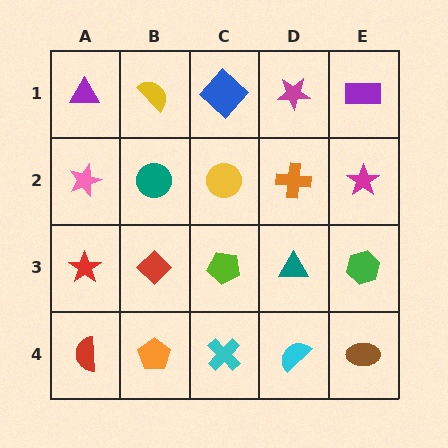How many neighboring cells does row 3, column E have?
3.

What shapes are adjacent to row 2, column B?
A yellow semicircle (row 1, column B), a red diamond (row 3, column B), a pink star (row 2, column A), a yellow circle (row 2, column C).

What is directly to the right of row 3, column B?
A lime pentagon.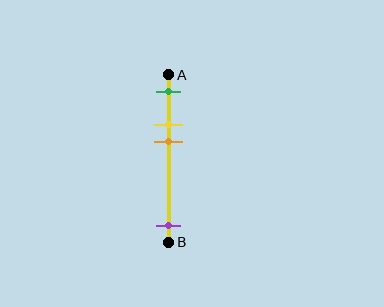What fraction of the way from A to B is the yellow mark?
The yellow mark is approximately 30% (0.3) of the way from A to B.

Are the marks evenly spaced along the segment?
No, the marks are not evenly spaced.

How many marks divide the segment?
There are 4 marks dividing the segment.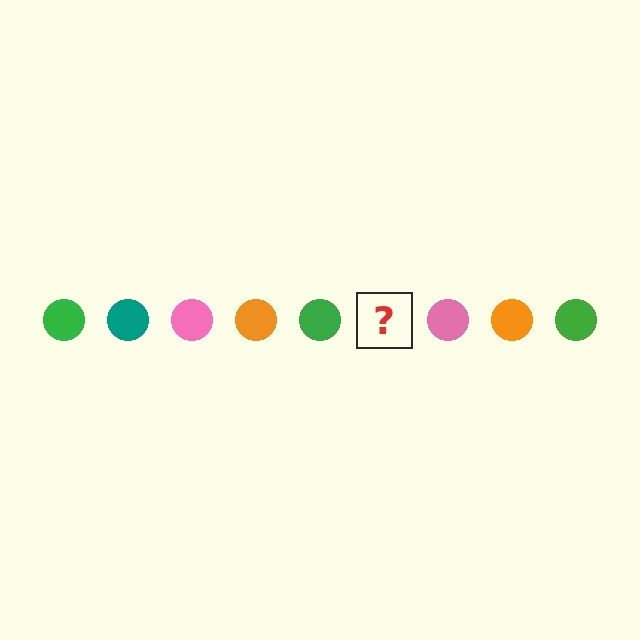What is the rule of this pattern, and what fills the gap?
The rule is that the pattern cycles through green, teal, pink, orange circles. The gap should be filled with a teal circle.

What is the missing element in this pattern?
The missing element is a teal circle.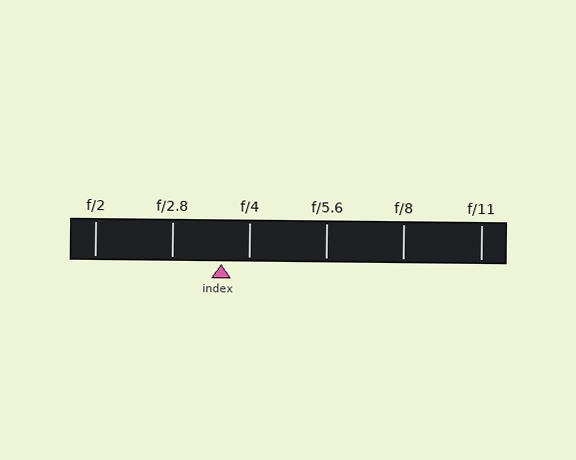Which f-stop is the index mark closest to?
The index mark is closest to f/4.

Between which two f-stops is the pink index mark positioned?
The index mark is between f/2.8 and f/4.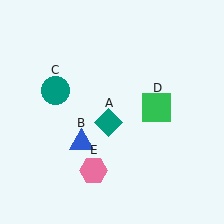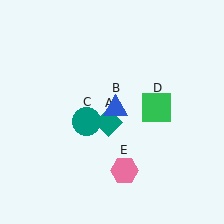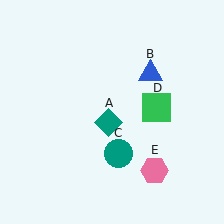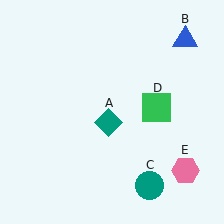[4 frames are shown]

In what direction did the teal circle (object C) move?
The teal circle (object C) moved down and to the right.